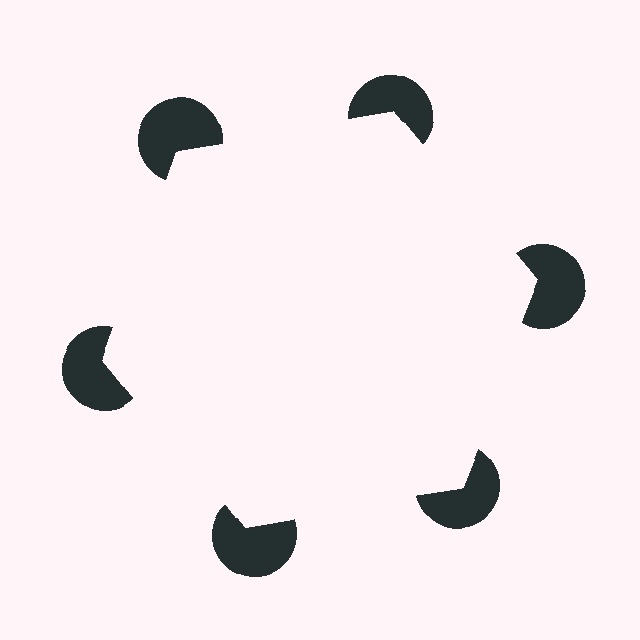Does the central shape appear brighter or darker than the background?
It typically appears slightly brighter than the background, even though no actual brightness change is drawn.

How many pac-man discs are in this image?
There are 6 — one at each vertex of the illusory hexagon.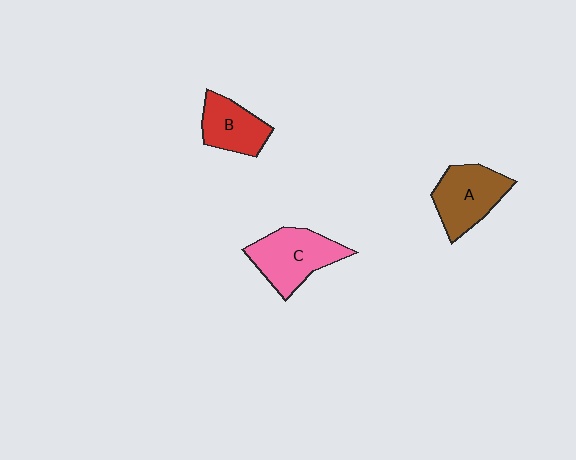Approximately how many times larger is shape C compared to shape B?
Approximately 1.4 times.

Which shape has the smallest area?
Shape B (red).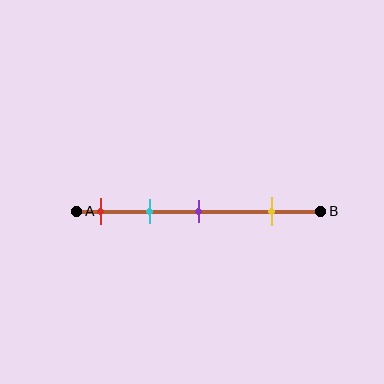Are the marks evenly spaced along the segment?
No, the marks are not evenly spaced.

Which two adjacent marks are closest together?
The red and cyan marks are the closest adjacent pair.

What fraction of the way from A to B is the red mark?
The red mark is approximately 10% (0.1) of the way from A to B.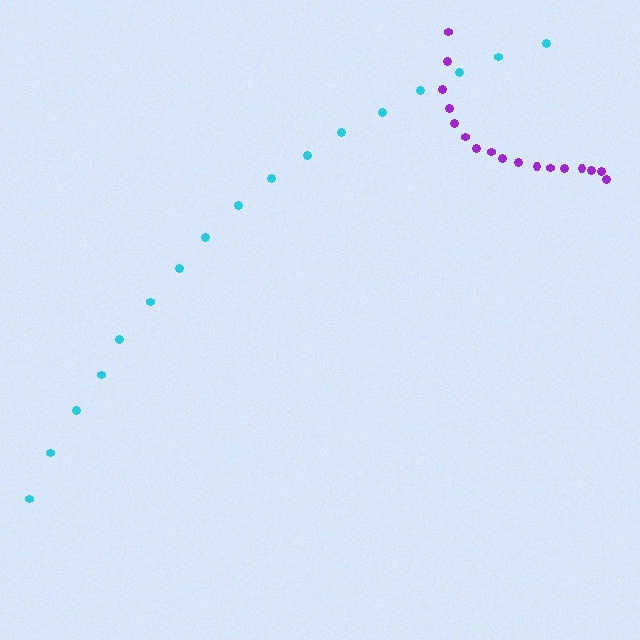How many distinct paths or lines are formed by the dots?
There are 2 distinct paths.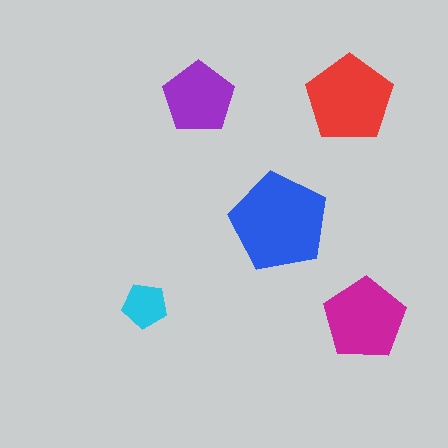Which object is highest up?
The purple pentagon is topmost.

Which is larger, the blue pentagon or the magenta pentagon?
The blue one.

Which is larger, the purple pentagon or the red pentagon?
The red one.